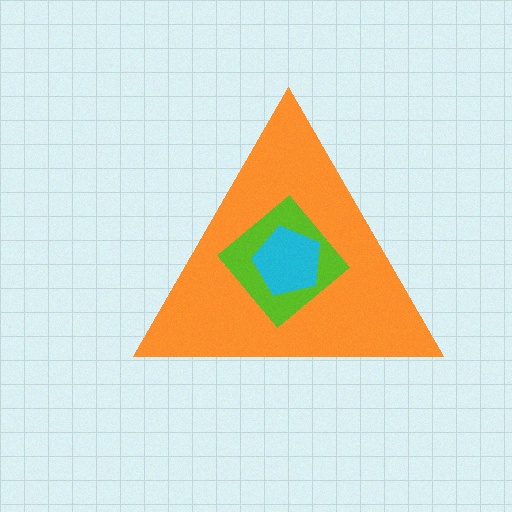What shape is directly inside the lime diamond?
The cyan pentagon.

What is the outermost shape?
The orange triangle.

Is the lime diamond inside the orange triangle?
Yes.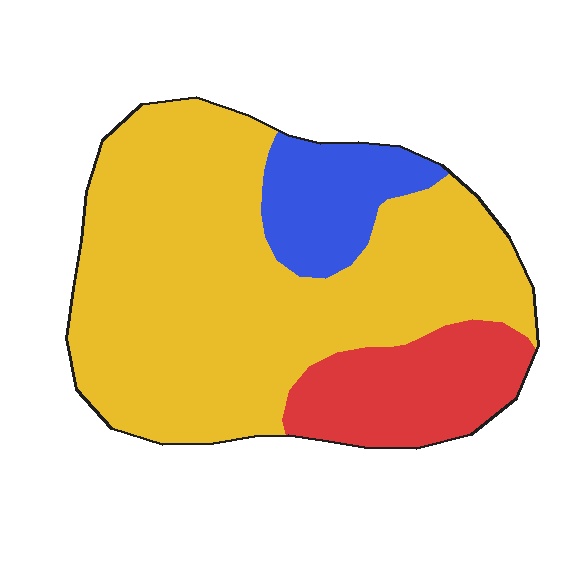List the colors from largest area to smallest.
From largest to smallest: yellow, red, blue.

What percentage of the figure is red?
Red takes up about one sixth (1/6) of the figure.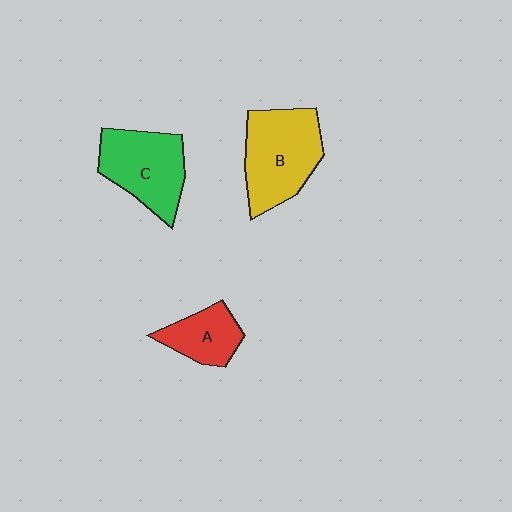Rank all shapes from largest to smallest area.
From largest to smallest: B (yellow), C (green), A (red).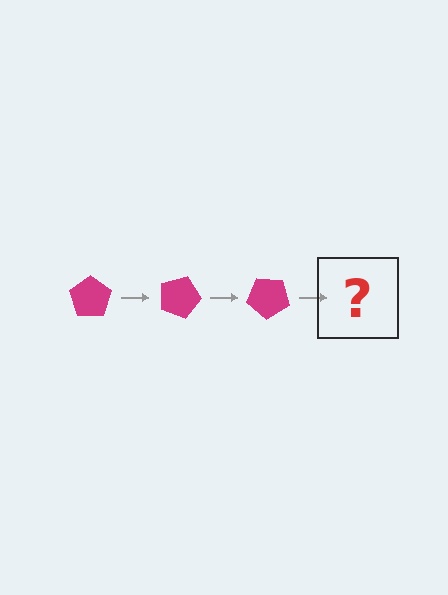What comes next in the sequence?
The next element should be a magenta pentagon rotated 60 degrees.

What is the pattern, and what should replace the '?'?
The pattern is that the pentagon rotates 20 degrees each step. The '?' should be a magenta pentagon rotated 60 degrees.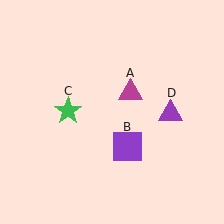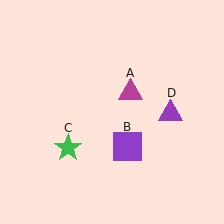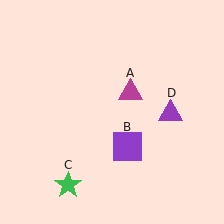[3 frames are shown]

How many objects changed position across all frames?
1 object changed position: green star (object C).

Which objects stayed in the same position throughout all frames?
Magenta triangle (object A) and purple square (object B) and purple triangle (object D) remained stationary.